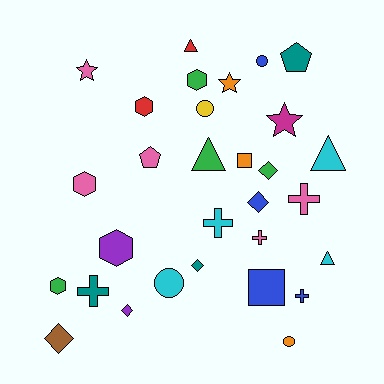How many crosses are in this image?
There are 5 crosses.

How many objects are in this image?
There are 30 objects.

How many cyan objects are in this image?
There are 4 cyan objects.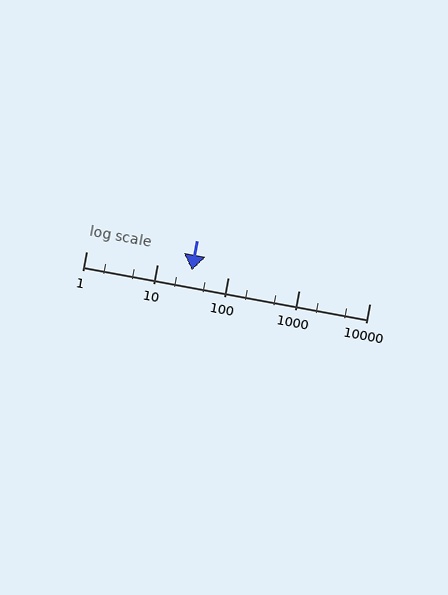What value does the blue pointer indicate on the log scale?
The pointer indicates approximately 31.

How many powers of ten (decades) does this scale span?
The scale spans 4 decades, from 1 to 10000.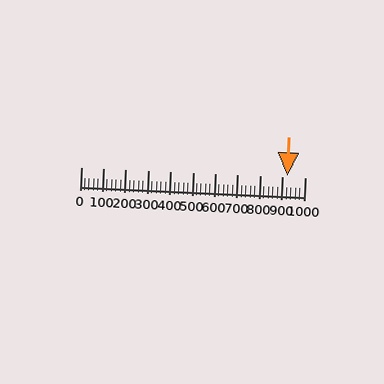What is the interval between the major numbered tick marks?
The major tick marks are spaced 100 units apart.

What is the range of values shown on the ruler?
The ruler shows values from 0 to 1000.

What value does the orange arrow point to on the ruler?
The orange arrow points to approximately 920.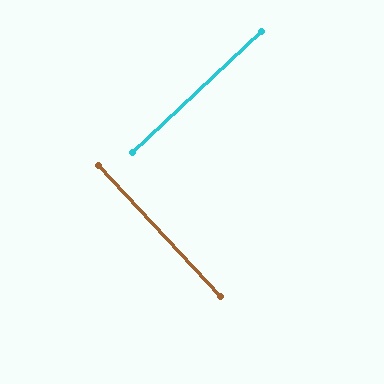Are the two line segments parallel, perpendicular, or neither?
Perpendicular — they meet at approximately 89°.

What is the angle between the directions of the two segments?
Approximately 89 degrees.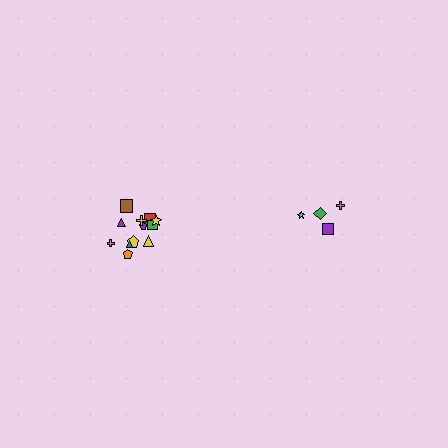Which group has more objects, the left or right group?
The left group.